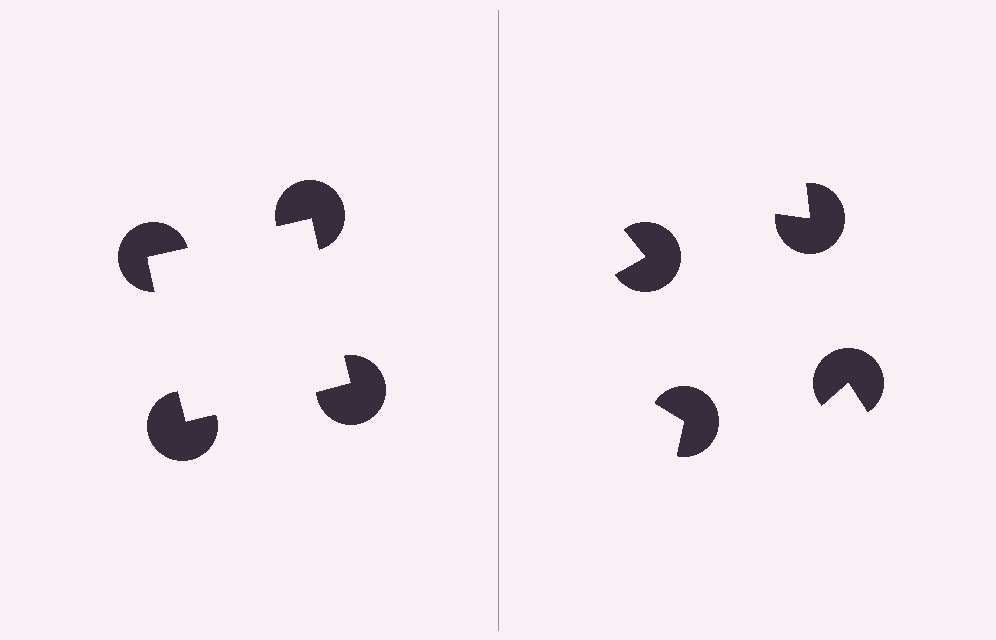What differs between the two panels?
The pac-man discs are positioned identically on both sides; only the wedge orientations differ. On the left they align to a square; on the right they are misaligned.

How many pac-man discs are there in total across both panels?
8 — 4 on each side.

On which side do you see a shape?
An illusory square appears on the left side. On the right side the wedge cuts are rotated, so no coherent shape forms.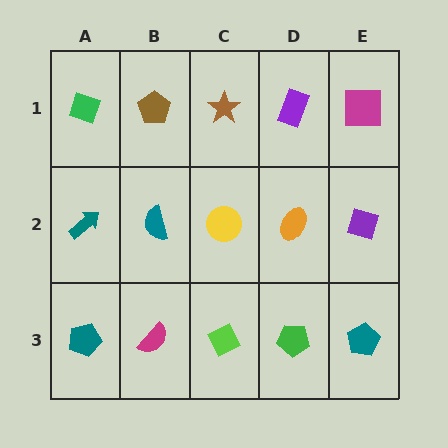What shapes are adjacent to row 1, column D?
An orange ellipse (row 2, column D), a brown star (row 1, column C), a magenta square (row 1, column E).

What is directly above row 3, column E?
A purple diamond.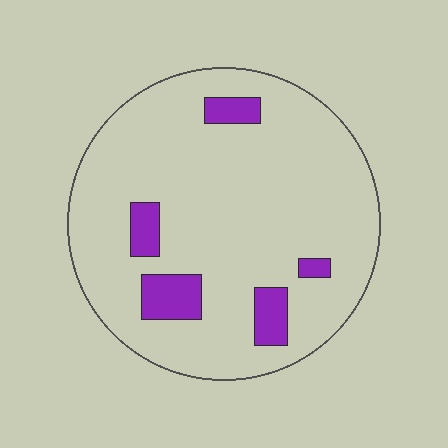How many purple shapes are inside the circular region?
5.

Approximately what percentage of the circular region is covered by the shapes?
Approximately 10%.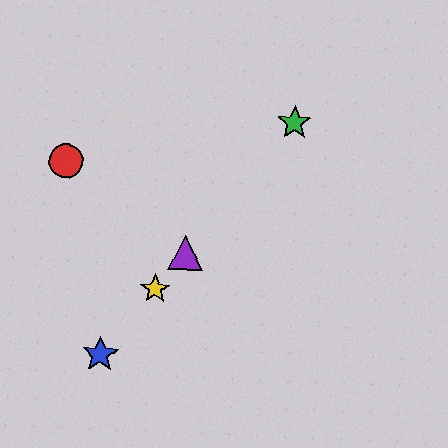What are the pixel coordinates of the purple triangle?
The purple triangle is at (185, 253).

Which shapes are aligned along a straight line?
The blue star, the green star, the yellow star, the purple triangle are aligned along a straight line.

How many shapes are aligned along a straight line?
4 shapes (the blue star, the green star, the yellow star, the purple triangle) are aligned along a straight line.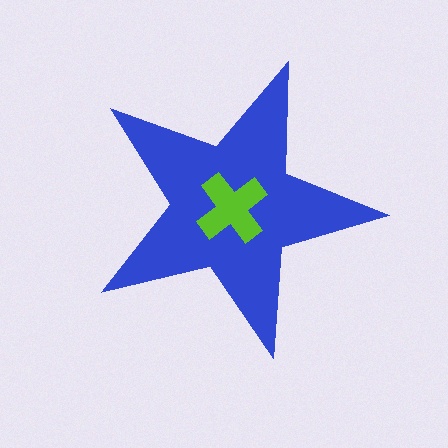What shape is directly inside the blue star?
The lime cross.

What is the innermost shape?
The lime cross.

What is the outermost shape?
The blue star.